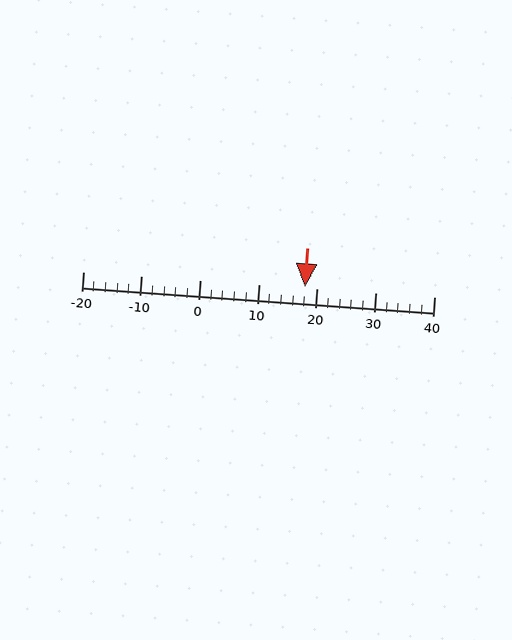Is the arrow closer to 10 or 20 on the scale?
The arrow is closer to 20.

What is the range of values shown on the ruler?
The ruler shows values from -20 to 40.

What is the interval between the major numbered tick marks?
The major tick marks are spaced 10 units apart.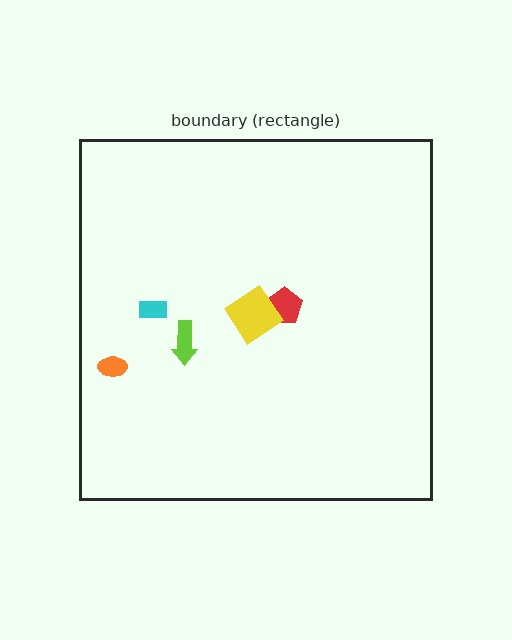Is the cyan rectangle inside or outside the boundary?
Inside.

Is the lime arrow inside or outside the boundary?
Inside.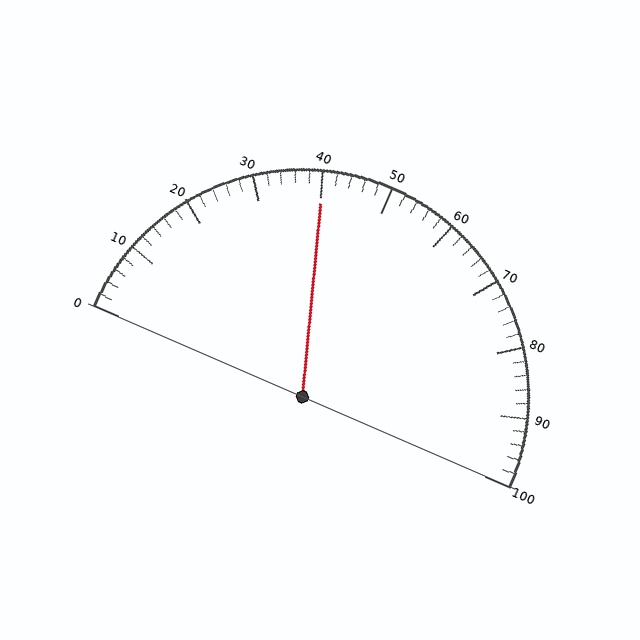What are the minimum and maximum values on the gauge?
The gauge ranges from 0 to 100.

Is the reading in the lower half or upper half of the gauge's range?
The reading is in the lower half of the range (0 to 100).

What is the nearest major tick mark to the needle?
The nearest major tick mark is 40.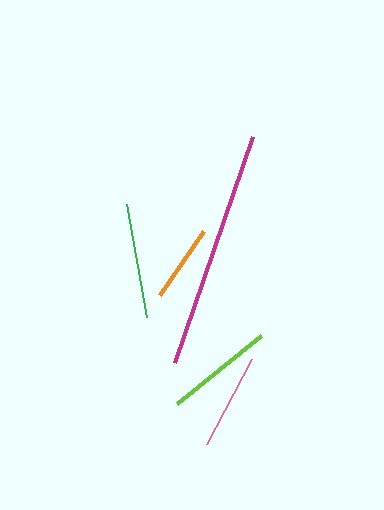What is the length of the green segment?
The green segment is approximately 115 pixels long.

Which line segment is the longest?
The magenta line is the longest at approximately 239 pixels.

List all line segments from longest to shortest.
From longest to shortest: magenta, green, lime, pink, orange.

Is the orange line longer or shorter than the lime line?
The lime line is longer than the orange line.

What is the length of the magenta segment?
The magenta segment is approximately 239 pixels long.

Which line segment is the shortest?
The orange line is the shortest at approximately 77 pixels.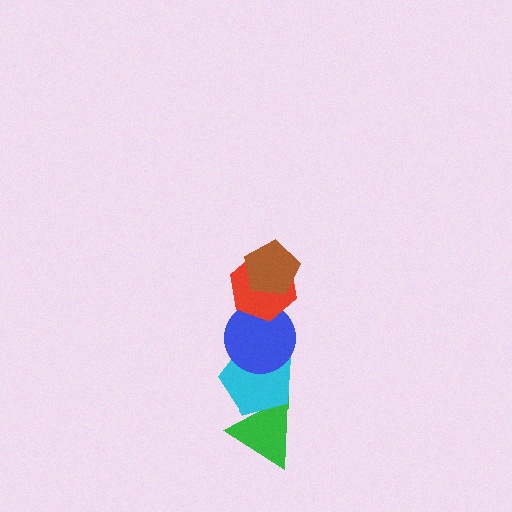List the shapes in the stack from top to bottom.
From top to bottom: the brown pentagon, the red hexagon, the blue circle, the cyan pentagon, the green triangle.